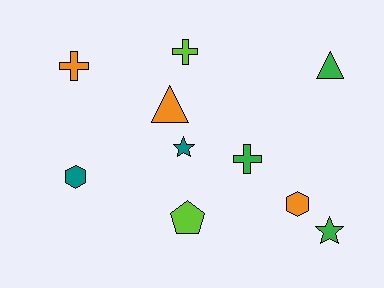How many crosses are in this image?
There are 3 crosses.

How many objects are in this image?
There are 10 objects.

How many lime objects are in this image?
There are 2 lime objects.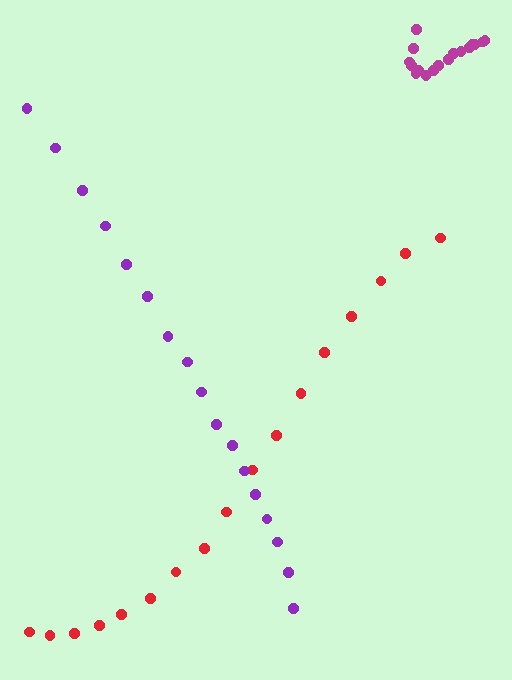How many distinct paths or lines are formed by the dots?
There are 3 distinct paths.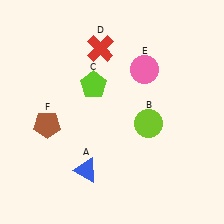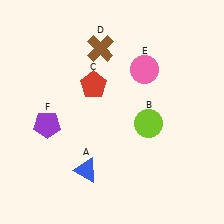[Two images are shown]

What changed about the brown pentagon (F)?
In Image 1, F is brown. In Image 2, it changed to purple.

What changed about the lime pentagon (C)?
In Image 1, C is lime. In Image 2, it changed to red.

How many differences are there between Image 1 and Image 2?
There are 3 differences between the two images.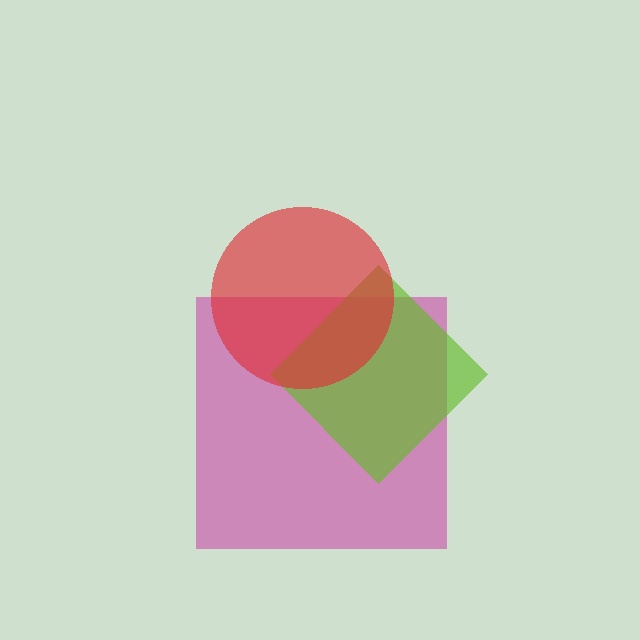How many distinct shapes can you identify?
There are 3 distinct shapes: a magenta square, a lime diamond, a red circle.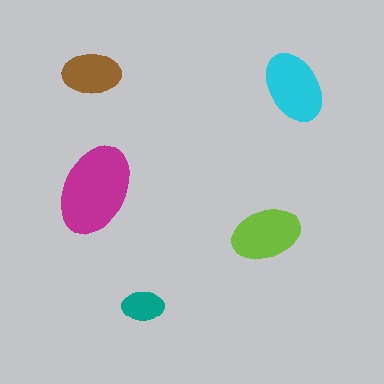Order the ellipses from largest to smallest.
the magenta one, the cyan one, the lime one, the brown one, the teal one.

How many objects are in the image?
There are 5 objects in the image.